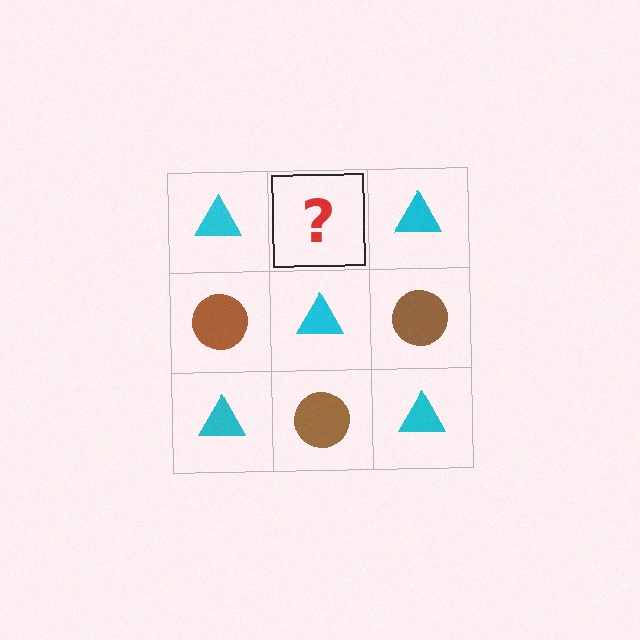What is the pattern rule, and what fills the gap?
The rule is that it alternates cyan triangle and brown circle in a checkerboard pattern. The gap should be filled with a brown circle.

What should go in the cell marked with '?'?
The missing cell should contain a brown circle.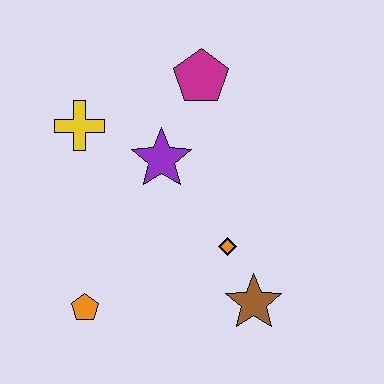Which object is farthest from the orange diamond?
The yellow cross is farthest from the orange diamond.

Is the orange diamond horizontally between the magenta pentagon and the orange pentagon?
No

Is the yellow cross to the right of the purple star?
No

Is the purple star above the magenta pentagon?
No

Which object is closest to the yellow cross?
The purple star is closest to the yellow cross.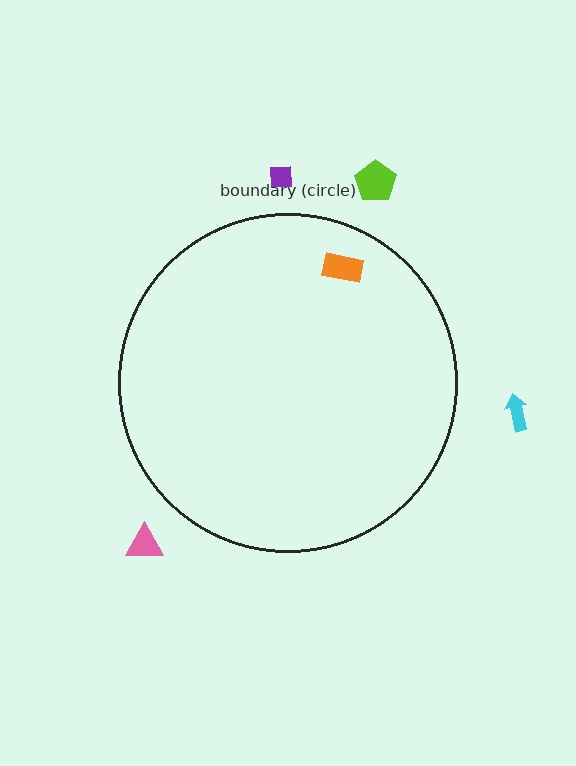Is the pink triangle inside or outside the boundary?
Outside.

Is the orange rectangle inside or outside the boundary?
Inside.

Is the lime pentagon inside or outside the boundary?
Outside.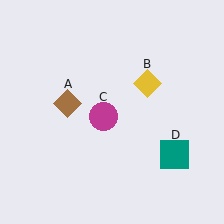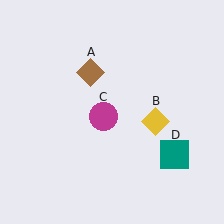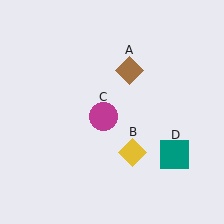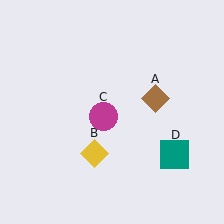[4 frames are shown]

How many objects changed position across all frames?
2 objects changed position: brown diamond (object A), yellow diamond (object B).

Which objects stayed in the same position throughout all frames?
Magenta circle (object C) and teal square (object D) remained stationary.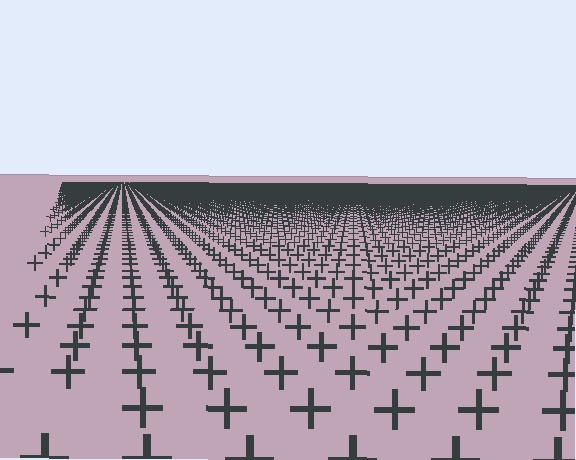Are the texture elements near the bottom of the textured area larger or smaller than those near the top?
Larger. Near the bottom, elements are closer to the viewer and appear at a bigger on-screen size.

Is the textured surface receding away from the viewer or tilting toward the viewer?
The surface is receding away from the viewer. Texture elements get smaller and denser toward the top.